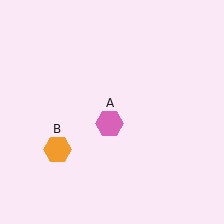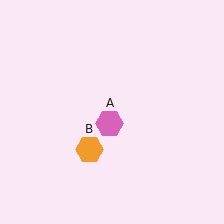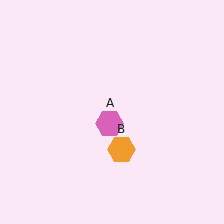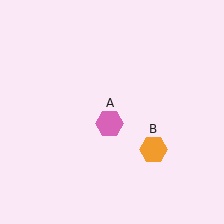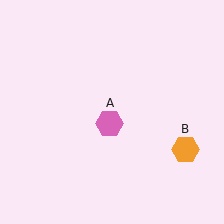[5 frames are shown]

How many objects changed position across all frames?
1 object changed position: orange hexagon (object B).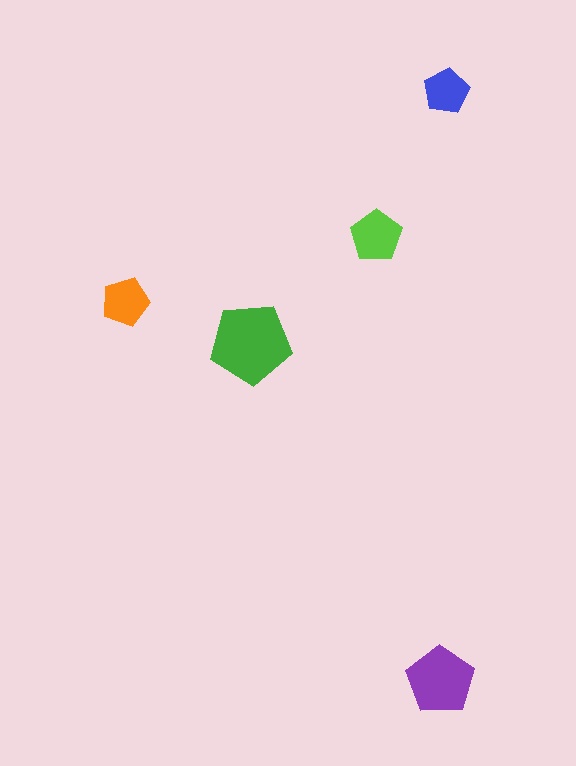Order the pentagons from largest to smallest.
the green one, the purple one, the lime one, the orange one, the blue one.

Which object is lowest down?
The purple pentagon is bottommost.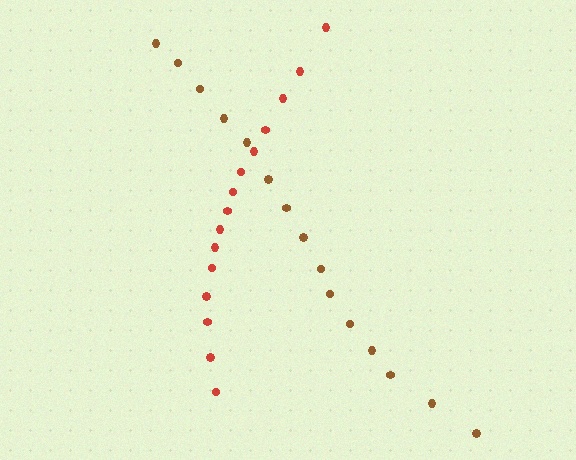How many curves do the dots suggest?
There are 2 distinct paths.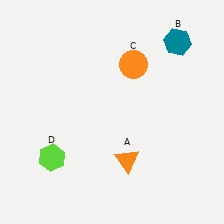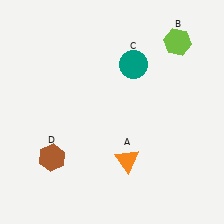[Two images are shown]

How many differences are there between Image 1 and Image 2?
There are 3 differences between the two images.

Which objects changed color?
B changed from teal to lime. C changed from orange to teal. D changed from lime to brown.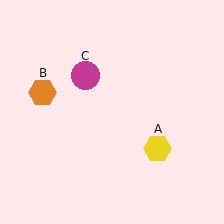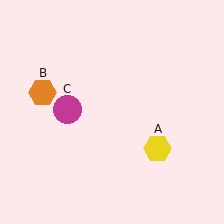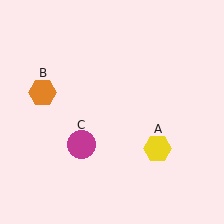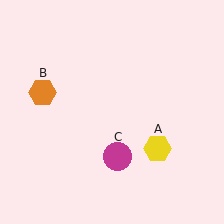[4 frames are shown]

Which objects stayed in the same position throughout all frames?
Yellow hexagon (object A) and orange hexagon (object B) remained stationary.